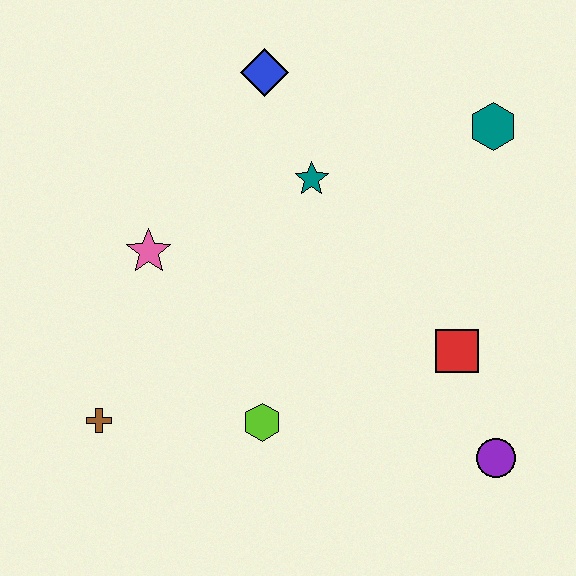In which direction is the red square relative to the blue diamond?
The red square is below the blue diamond.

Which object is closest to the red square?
The purple circle is closest to the red square.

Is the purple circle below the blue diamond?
Yes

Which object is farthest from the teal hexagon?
The brown cross is farthest from the teal hexagon.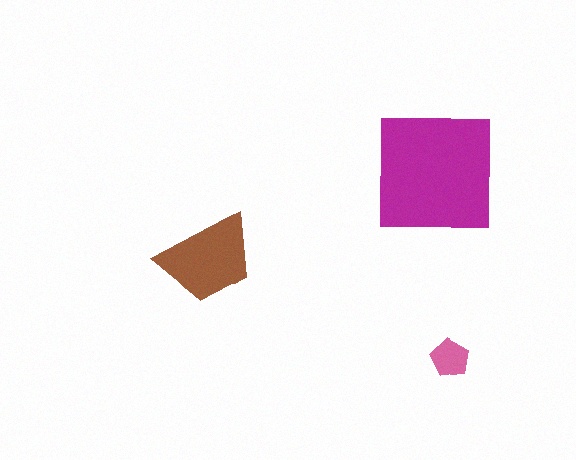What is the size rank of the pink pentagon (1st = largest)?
3rd.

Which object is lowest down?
The pink pentagon is bottommost.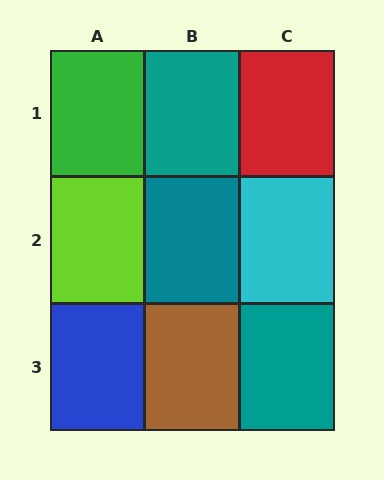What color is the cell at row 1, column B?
Teal.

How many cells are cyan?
1 cell is cyan.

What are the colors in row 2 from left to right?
Lime, teal, cyan.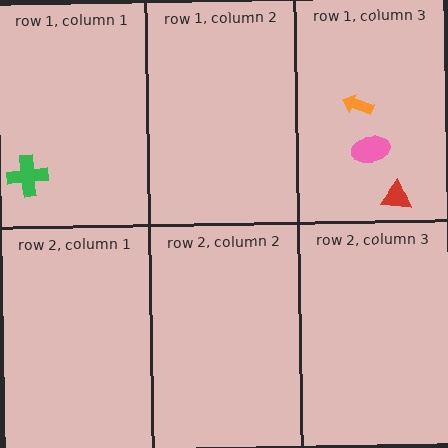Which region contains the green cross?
The row 1, column 1 region.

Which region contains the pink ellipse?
The row 1, column 3 region.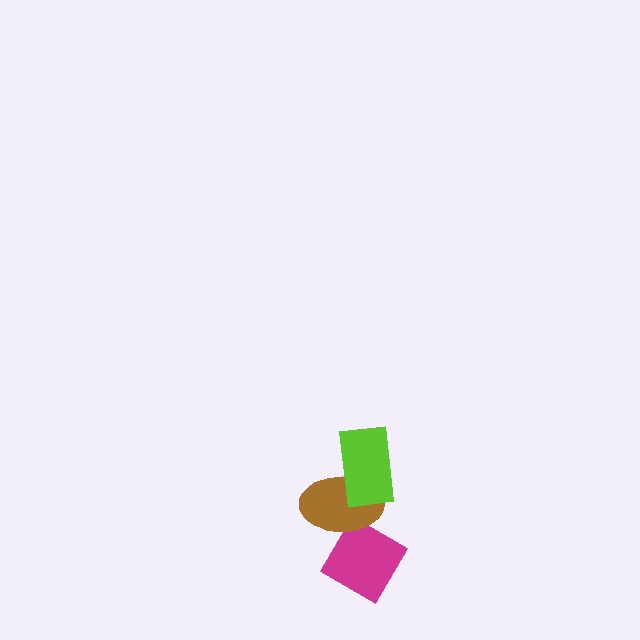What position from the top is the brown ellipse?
The brown ellipse is 2nd from the top.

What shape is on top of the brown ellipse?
The lime rectangle is on top of the brown ellipse.